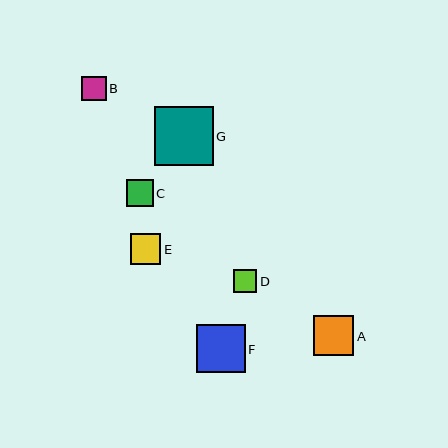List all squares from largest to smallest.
From largest to smallest: G, F, A, E, C, B, D.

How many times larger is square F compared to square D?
Square F is approximately 2.1 times the size of square D.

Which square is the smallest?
Square D is the smallest with a size of approximately 23 pixels.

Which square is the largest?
Square G is the largest with a size of approximately 59 pixels.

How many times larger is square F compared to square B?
Square F is approximately 2.0 times the size of square B.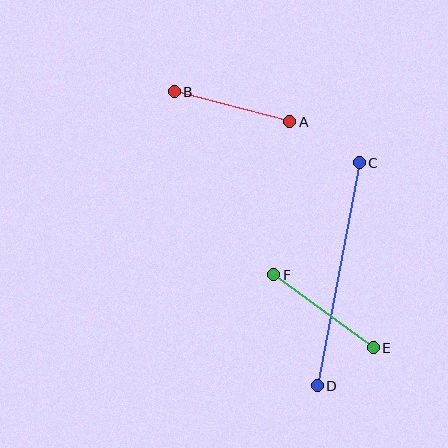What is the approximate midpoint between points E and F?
The midpoint is at approximately (324, 311) pixels.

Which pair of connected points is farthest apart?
Points C and D are farthest apart.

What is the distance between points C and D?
The distance is approximately 227 pixels.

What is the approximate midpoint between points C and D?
The midpoint is at approximately (338, 274) pixels.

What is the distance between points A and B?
The distance is approximately 120 pixels.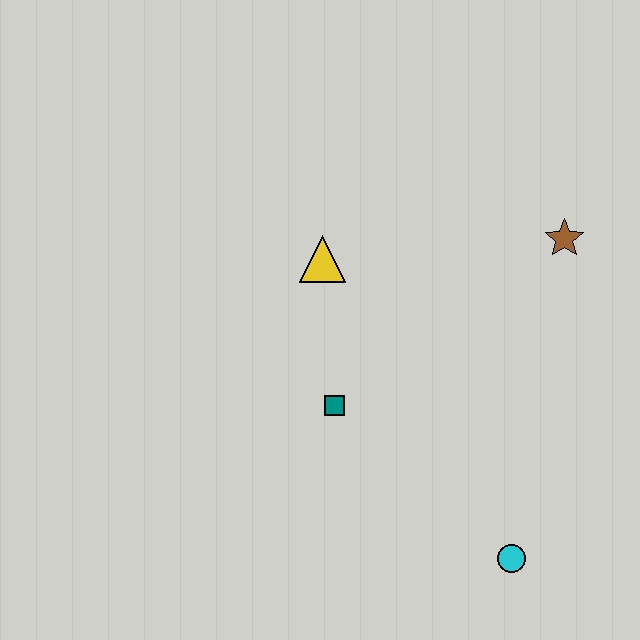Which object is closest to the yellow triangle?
The teal square is closest to the yellow triangle.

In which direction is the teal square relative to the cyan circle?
The teal square is to the left of the cyan circle.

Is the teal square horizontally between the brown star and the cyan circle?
No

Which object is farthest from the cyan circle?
The yellow triangle is farthest from the cyan circle.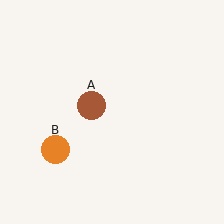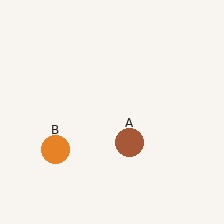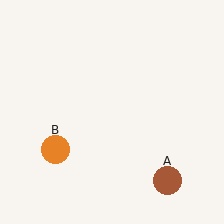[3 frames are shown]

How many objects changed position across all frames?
1 object changed position: brown circle (object A).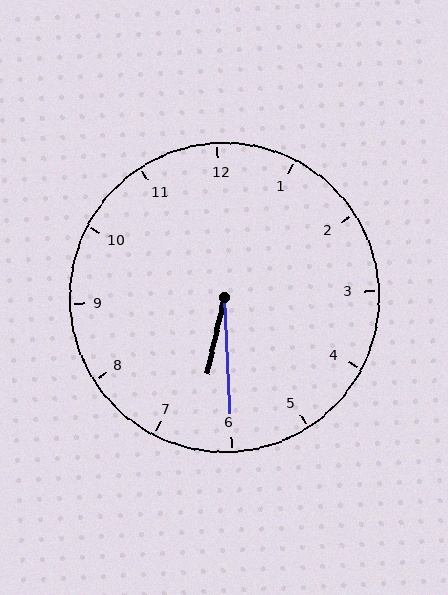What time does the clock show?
6:30.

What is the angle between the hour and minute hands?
Approximately 15 degrees.